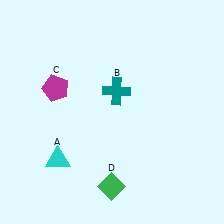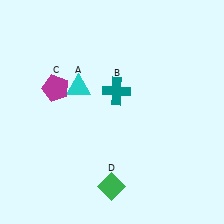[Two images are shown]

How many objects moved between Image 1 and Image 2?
1 object moved between the two images.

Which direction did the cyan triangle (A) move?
The cyan triangle (A) moved up.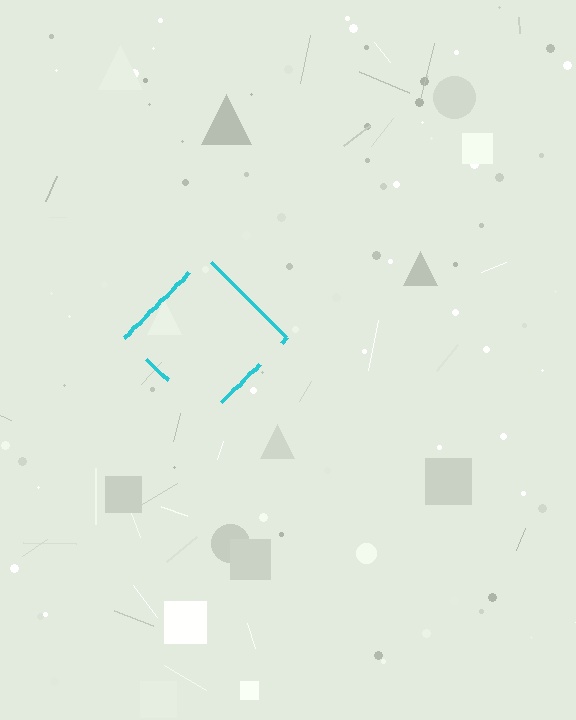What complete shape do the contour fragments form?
The contour fragments form a diamond.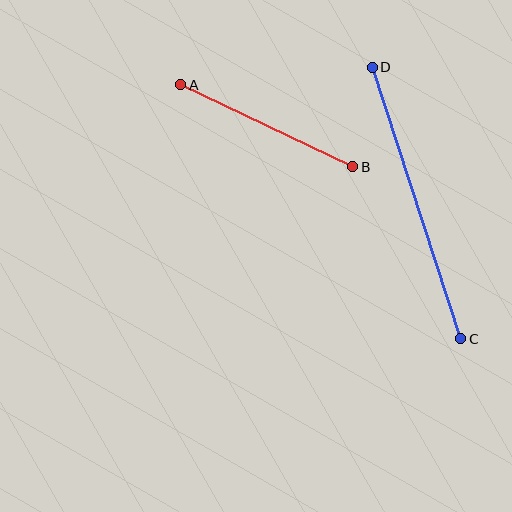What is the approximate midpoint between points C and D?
The midpoint is at approximately (416, 203) pixels.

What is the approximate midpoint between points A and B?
The midpoint is at approximately (267, 126) pixels.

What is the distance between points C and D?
The distance is approximately 285 pixels.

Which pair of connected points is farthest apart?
Points C and D are farthest apart.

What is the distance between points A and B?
The distance is approximately 191 pixels.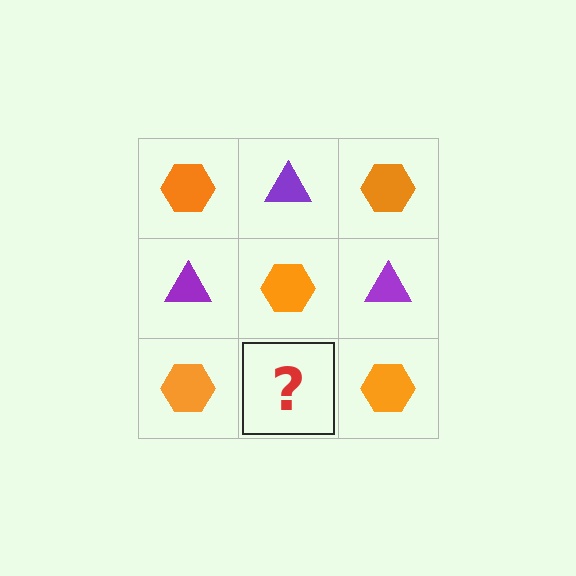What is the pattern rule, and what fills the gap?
The rule is that it alternates orange hexagon and purple triangle in a checkerboard pattern. The gap should be filled with a purple triangle.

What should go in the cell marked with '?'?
The missing cell should contain a purple triangle.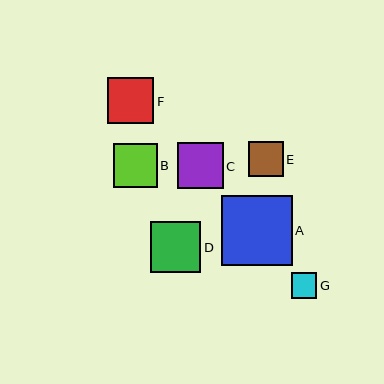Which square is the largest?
Square A is the largest with a size of approximately 71 pixels.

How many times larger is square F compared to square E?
Square F is approximately 1.3 times the size of square E.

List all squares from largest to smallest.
From largest to smallest: A, D, C, F, B, E, G.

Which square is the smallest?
Square G is the smallest with a size of approximately 26 pixels.